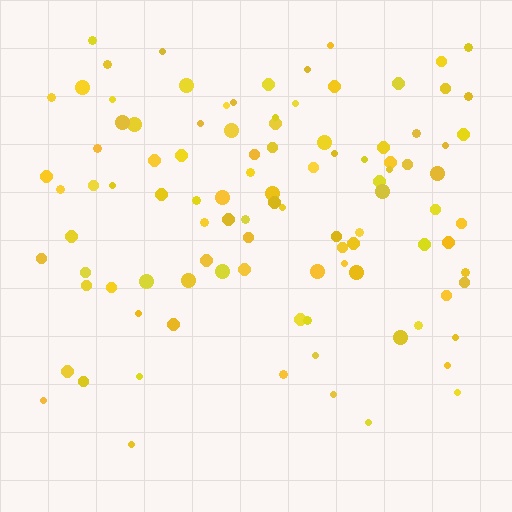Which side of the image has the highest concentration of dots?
The top.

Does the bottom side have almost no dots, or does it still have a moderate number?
Still a moderate number, just noticeably fewer than the top.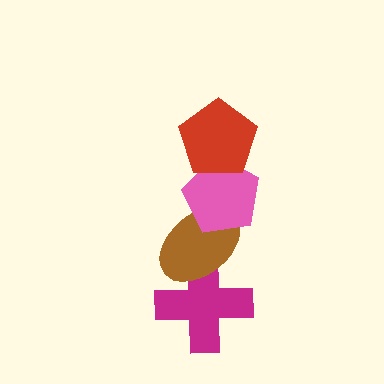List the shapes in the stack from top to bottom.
From top to bottom: the red pentagon, the pink pentagon, the brown ellipse, the magenta cross.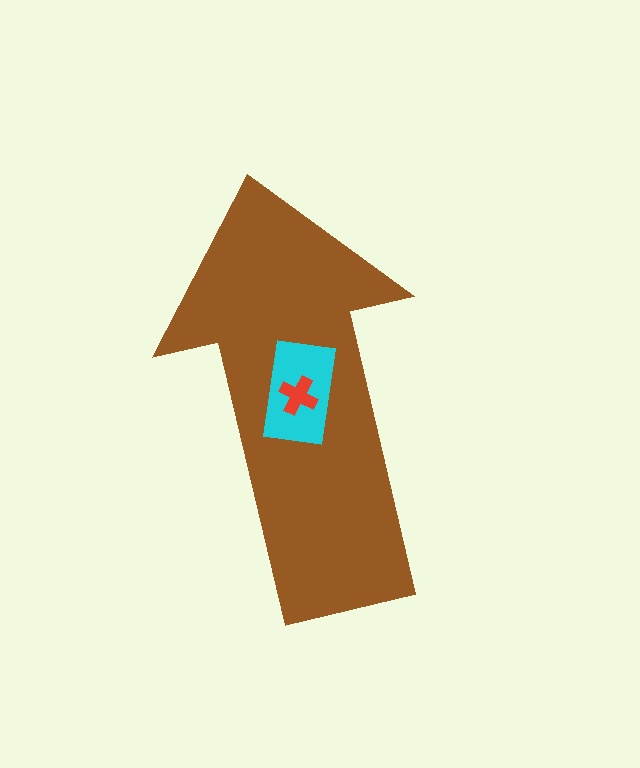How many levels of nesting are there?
3.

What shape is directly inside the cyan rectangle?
The red cross.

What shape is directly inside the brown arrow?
The cyan rectangle.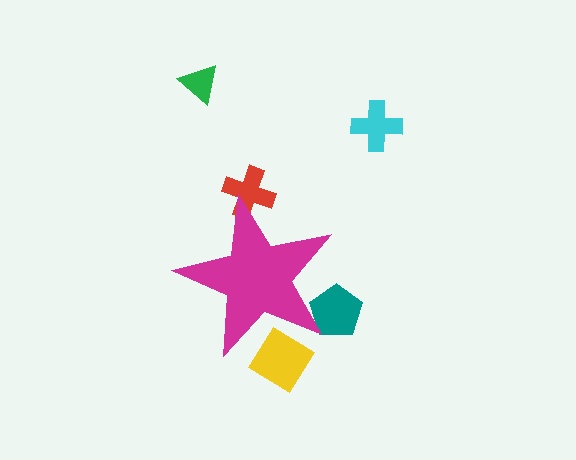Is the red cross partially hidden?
Yes, the red cross is partially hidden behind the magenta star.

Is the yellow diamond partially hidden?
Yes, the yellow diamond is partially hidden behind the magenta star.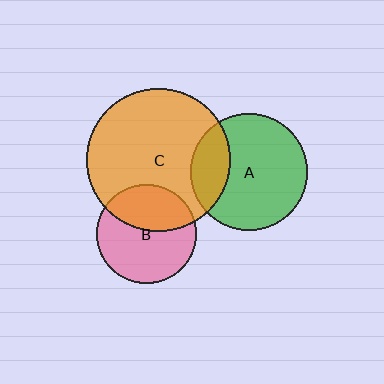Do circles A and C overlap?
Yes.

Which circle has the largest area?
Circle C (orange).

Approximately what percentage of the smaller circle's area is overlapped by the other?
Approximately 25%.